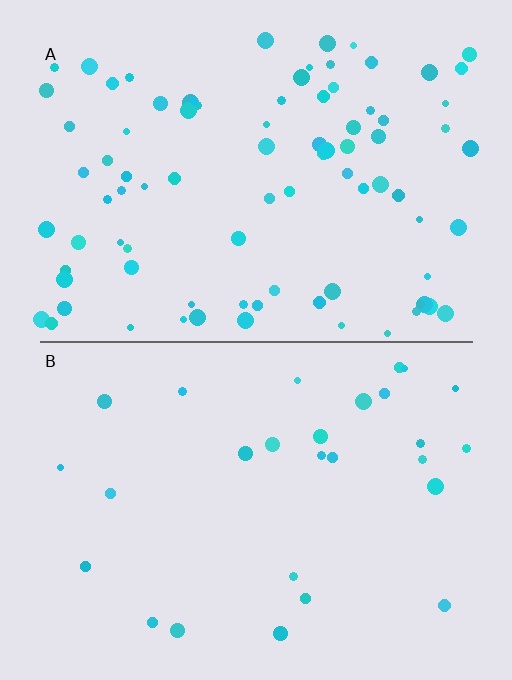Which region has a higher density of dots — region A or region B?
A (the top).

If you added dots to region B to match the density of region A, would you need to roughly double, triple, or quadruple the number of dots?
Approximately triple.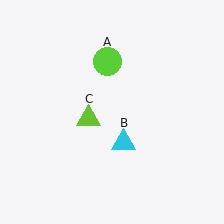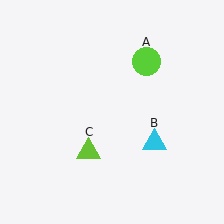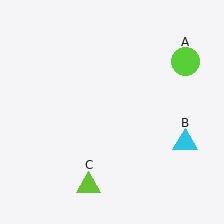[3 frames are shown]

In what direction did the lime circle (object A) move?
The lime circle (object A) moved right.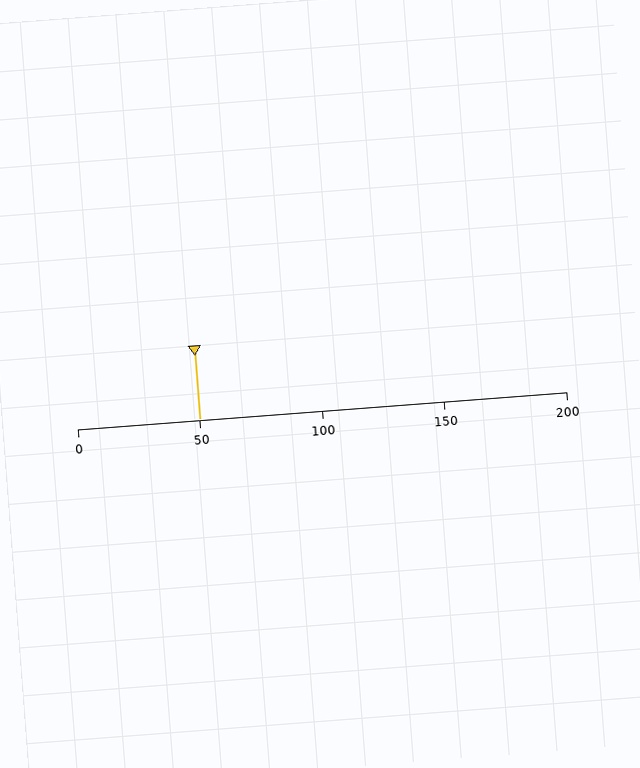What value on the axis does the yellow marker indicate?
The marker indicates approximately 50.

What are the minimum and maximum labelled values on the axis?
The axis runs from 0 to 200.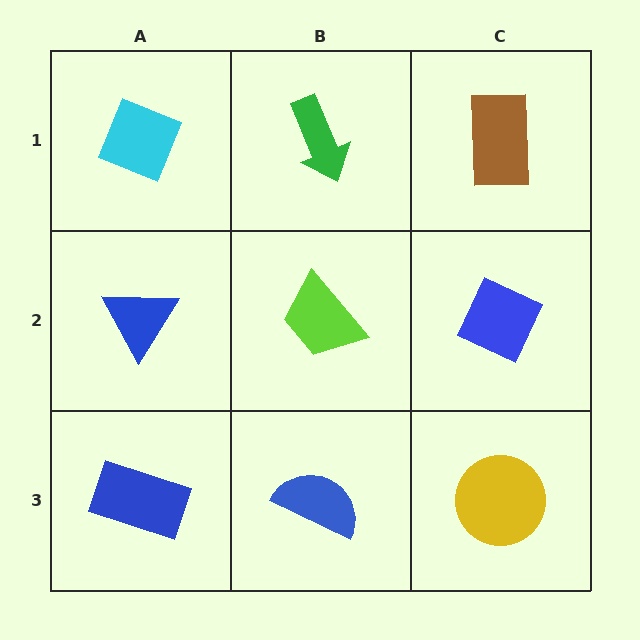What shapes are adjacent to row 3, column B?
A lime trapezoid (row 2, column B), a blue rectangle (row 3, column A), a yellow circle (row 3, column C).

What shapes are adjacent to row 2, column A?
A cyan diamond (row 1, column A), a blue rectangle (row 3, column A), a lime trapezoid (row 2, column B).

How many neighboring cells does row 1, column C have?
2.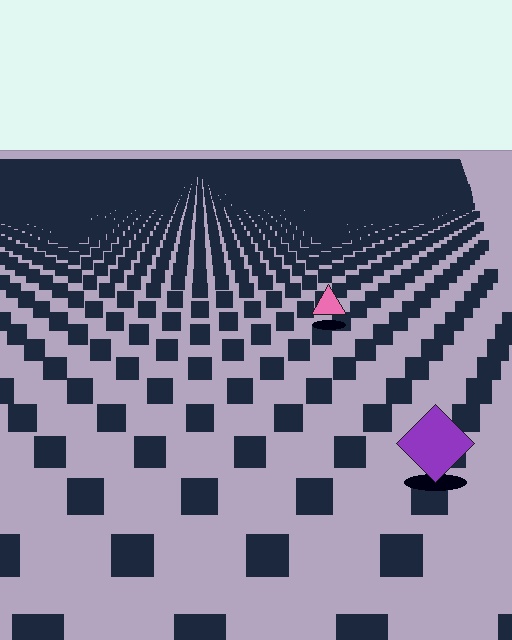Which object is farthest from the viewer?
The pink triangle is farthest from the viewer. It appears smaller and the ground texture around it is denser.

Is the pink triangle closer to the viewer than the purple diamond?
No. The purple diamond is closer — you can tell from the texture gradient: the ground texture is coarser near it.